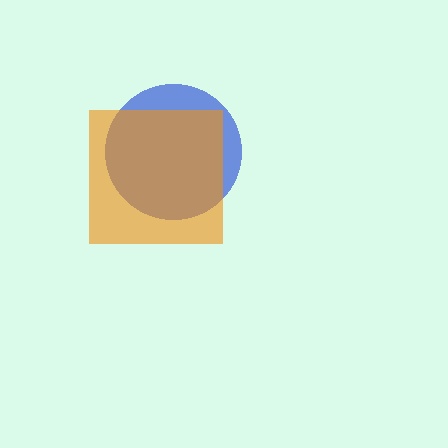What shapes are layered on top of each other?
The layered shapes are: a blue circle, an orange square.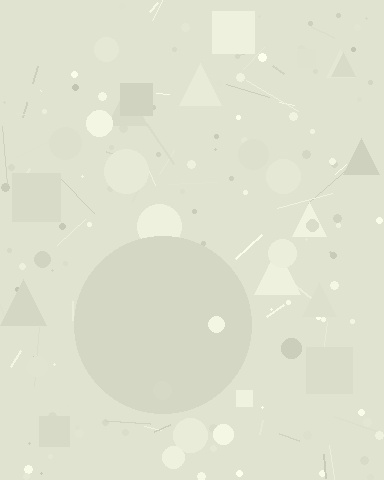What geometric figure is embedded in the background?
A circle is embedded in the background.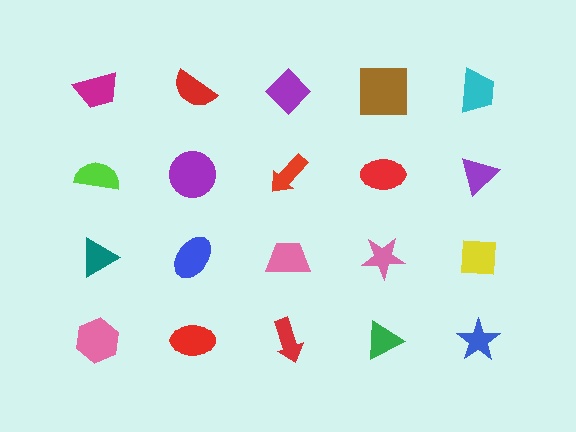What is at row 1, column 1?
A magenta trapezoid.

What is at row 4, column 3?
A red arrow.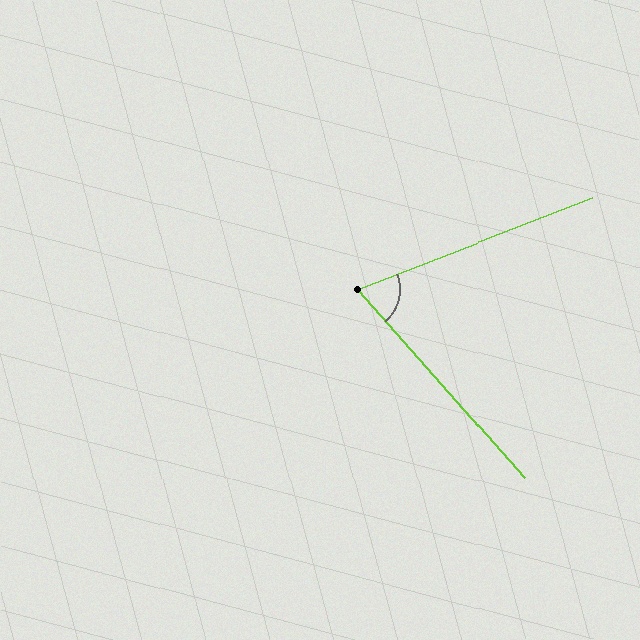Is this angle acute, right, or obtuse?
It is acute.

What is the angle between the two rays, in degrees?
Approximately 70 degrees.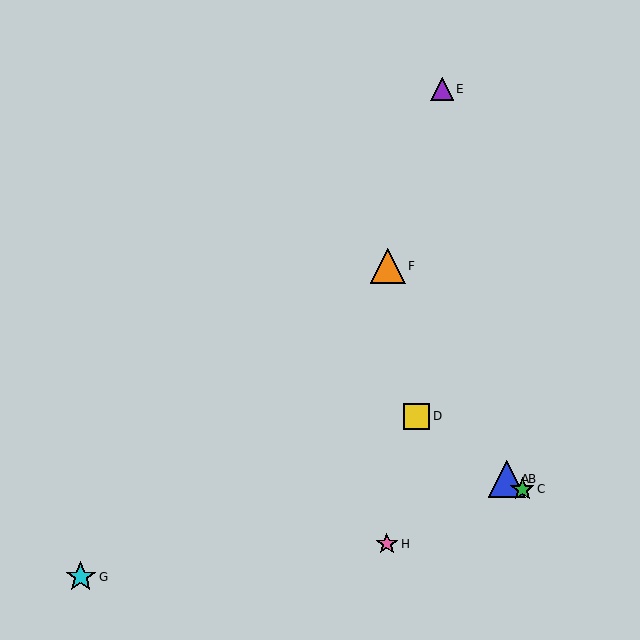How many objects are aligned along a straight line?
4 objects (A, B, C, D) are aligned along a straight line.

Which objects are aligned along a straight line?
Objects A, B, C, D are aligned along a straight line.